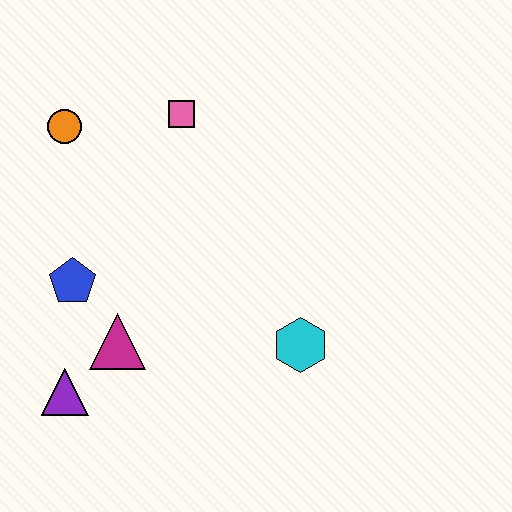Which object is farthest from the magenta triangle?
The pink square is farthest from the magenta triangle.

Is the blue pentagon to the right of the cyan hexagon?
No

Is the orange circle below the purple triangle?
No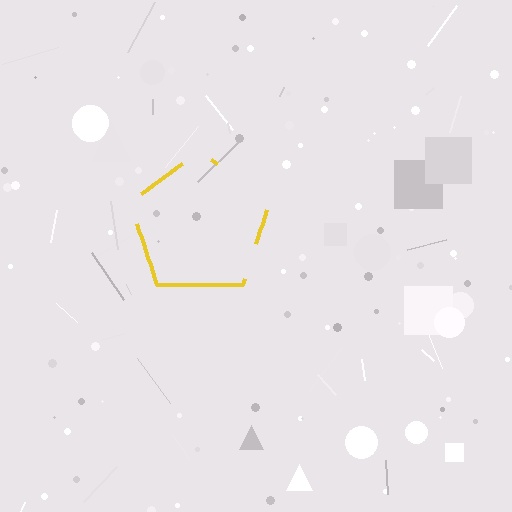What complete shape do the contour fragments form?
The contour fragments form a pentagon.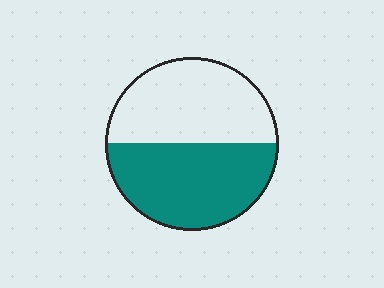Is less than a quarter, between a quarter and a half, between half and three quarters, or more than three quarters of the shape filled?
Between half and three quarters.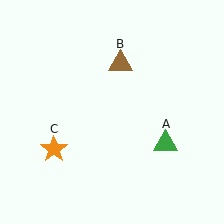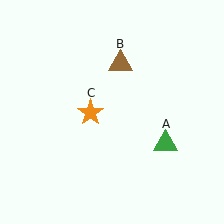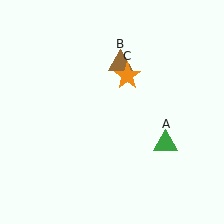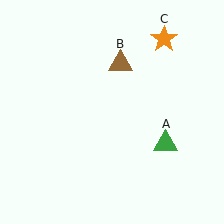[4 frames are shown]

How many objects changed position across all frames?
1 object changed position: orange star (object C).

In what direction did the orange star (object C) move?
The orange star (object C) moved up and to the right.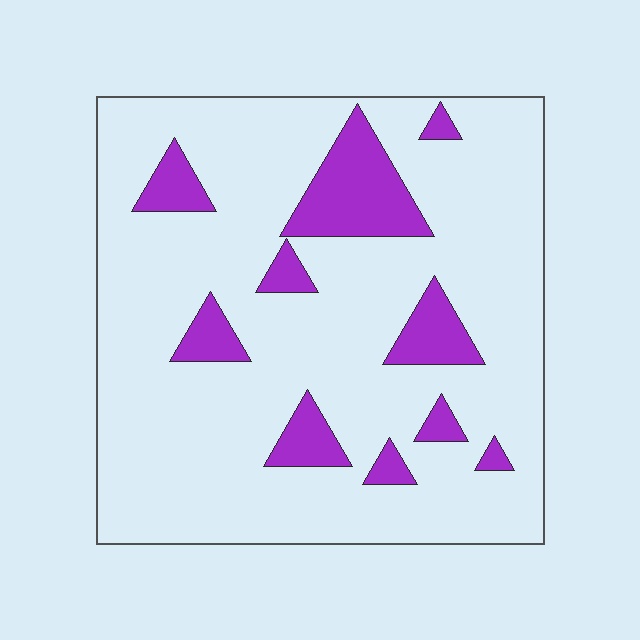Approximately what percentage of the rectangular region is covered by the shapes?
Approximately 15%.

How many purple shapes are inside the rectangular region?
10.